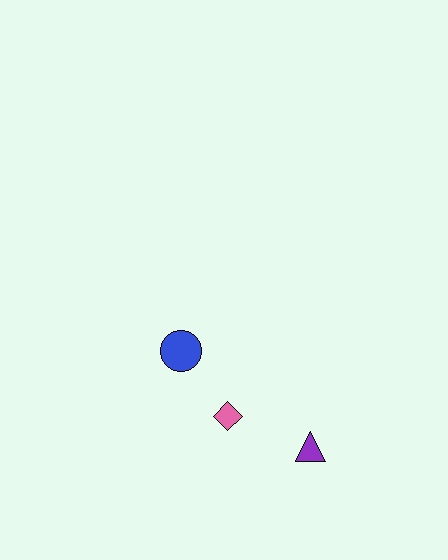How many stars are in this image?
There are no stars.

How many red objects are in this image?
There are no red objects.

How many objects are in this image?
There are 3 objects.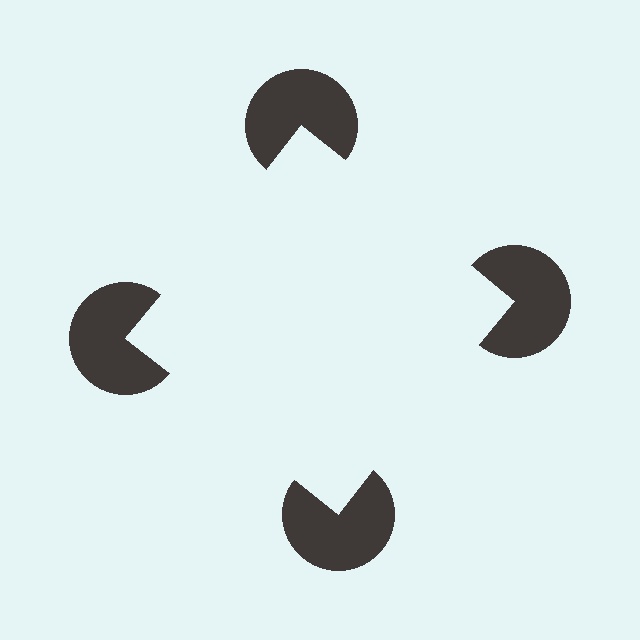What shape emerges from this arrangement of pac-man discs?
An illusory square — its edges are inferred from the aligned wedge cuts in the pac-man discs, not physically drawn.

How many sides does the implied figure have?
4 sides.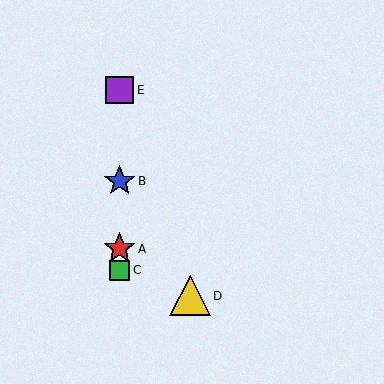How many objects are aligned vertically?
4 objects (A, B, C, E) are aligned vertically.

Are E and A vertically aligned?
Yes, both are at x≈120.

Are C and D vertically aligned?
No, C is at x≈120 and D is at x≈190.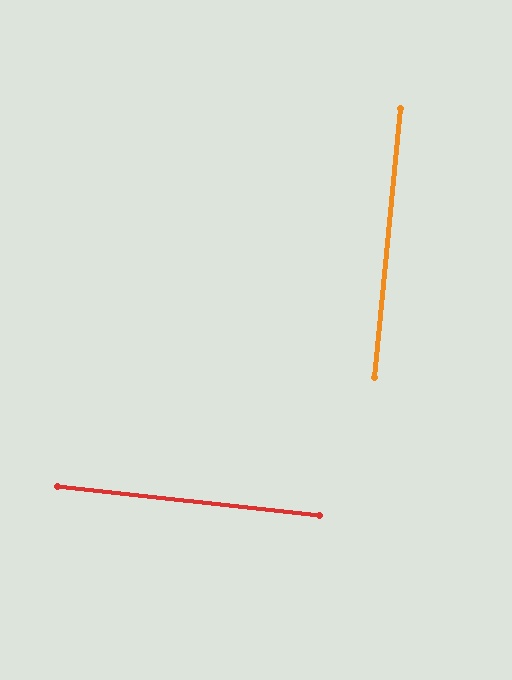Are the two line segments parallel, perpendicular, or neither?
Perpendicular — they meet at approximately 89°.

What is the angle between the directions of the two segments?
Approximately 89 degrees.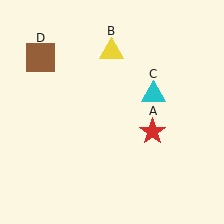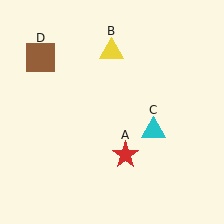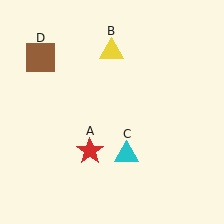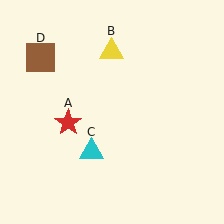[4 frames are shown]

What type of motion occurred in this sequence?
The red star (object A), cyan triangle (object C) rotated clockwise around the center of the scene.